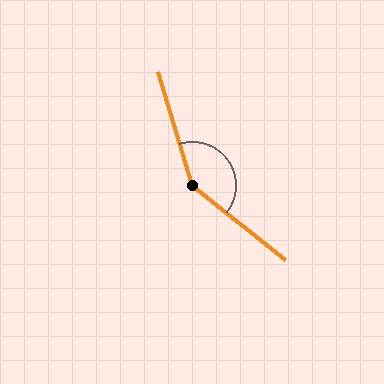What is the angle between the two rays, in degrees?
Approximately 145 degrees.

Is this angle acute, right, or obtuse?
It is obtuse.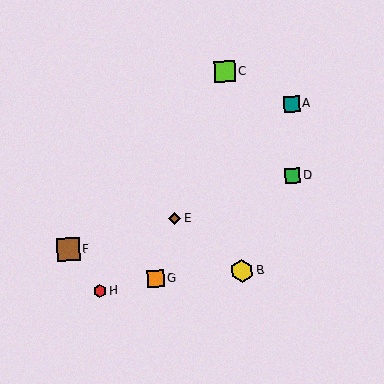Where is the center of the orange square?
The center of the orange square is at (155, 279).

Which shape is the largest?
The brown square (labeled F) is the largest.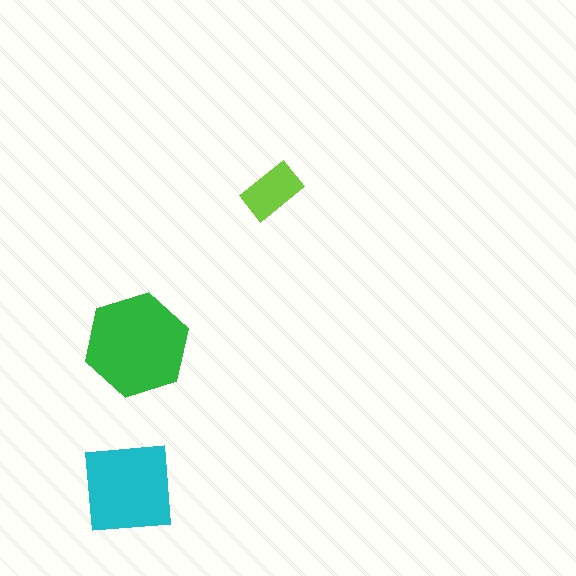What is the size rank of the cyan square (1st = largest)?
2nd.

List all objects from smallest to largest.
The lime rectangle, the cyan square, the green hexagon.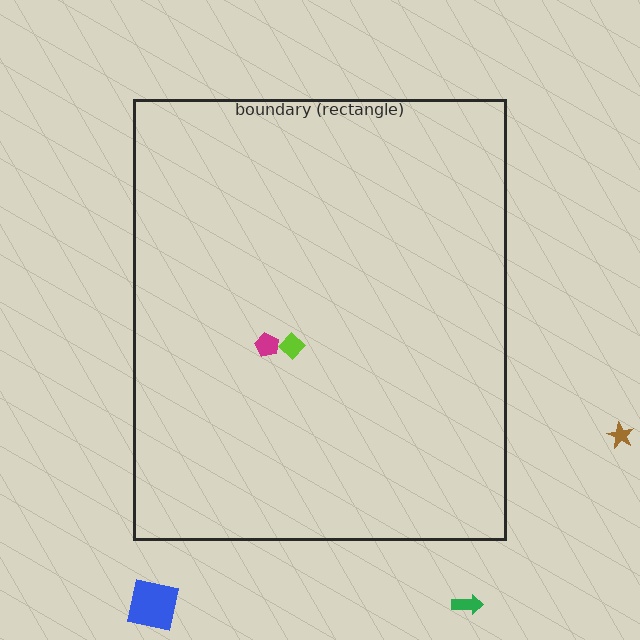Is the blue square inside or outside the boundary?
Outside.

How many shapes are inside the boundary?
2 inside, 3 outside.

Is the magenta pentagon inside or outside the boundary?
Inside.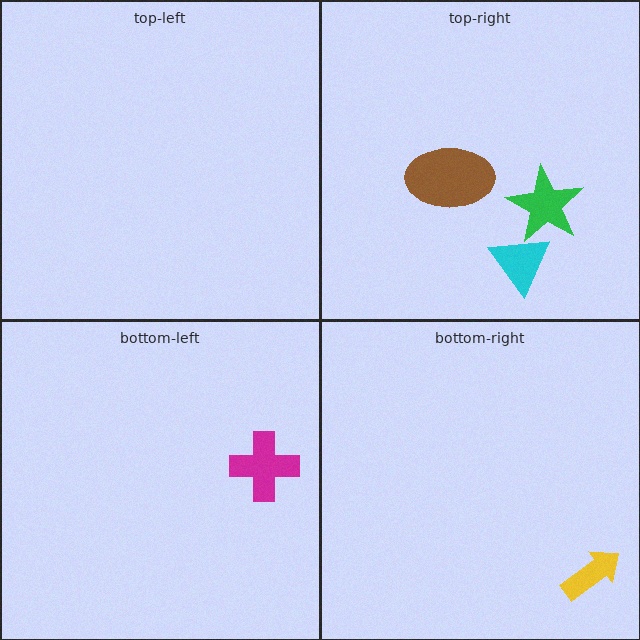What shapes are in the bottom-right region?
The yellow arrow.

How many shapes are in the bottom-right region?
1.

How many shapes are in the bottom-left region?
1.